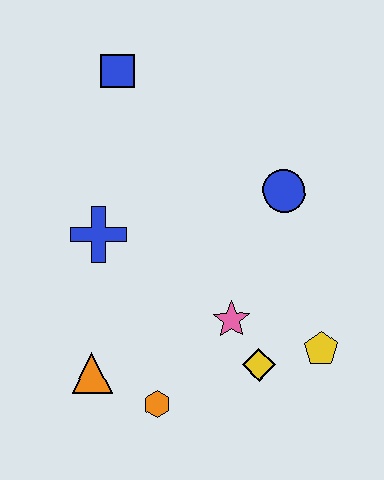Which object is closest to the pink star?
The yellow diamond is closest to the pink star.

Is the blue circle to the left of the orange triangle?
No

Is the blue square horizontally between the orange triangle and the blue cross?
No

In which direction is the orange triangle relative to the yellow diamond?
The orange triangle is to the left of the yellow diamond.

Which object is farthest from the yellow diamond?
The blue square is farthest from the yellow diamond.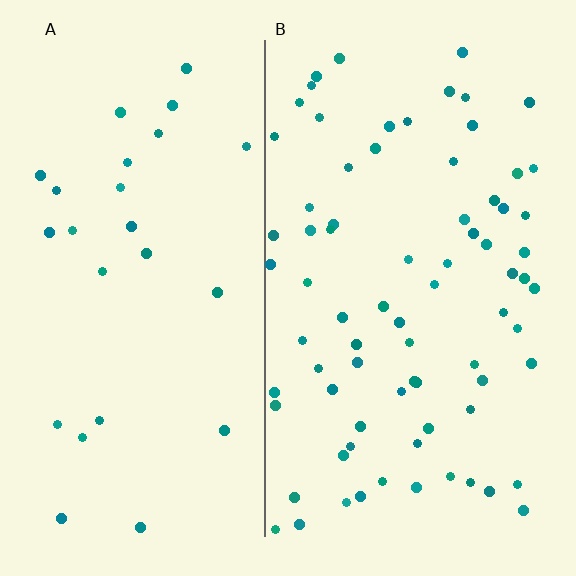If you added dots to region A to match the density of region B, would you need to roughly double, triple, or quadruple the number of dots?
Approximately triple.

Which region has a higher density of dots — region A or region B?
B (the right).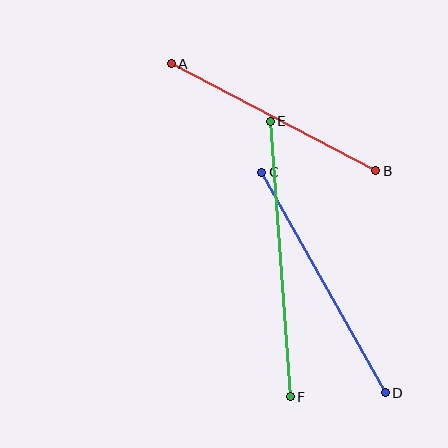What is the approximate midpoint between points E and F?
The midpoint is at approximately (280, 259) pixels.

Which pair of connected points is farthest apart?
Points E and F are farthest apart.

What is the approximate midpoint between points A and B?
The midpoint is at approximately (274, 117) pixels.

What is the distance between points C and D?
The distance is approximately 253 pixels.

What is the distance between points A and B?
The distance is approximately 230 pixels.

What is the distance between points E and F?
The distance is approximately 276 pixels.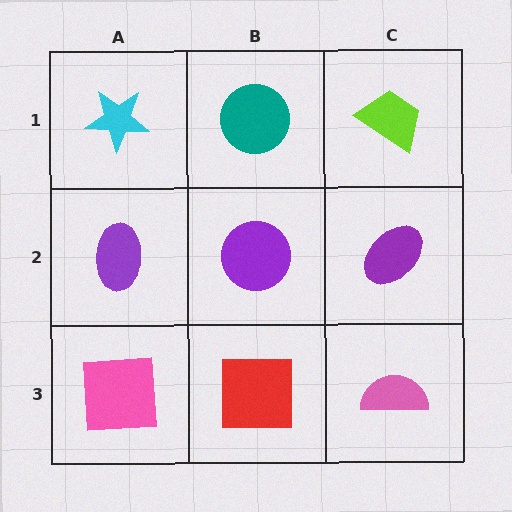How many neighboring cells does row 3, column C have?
2.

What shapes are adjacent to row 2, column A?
A cyan star (row 1, column A), a pink square (row 3, column A), a purple circle (row 2, column B).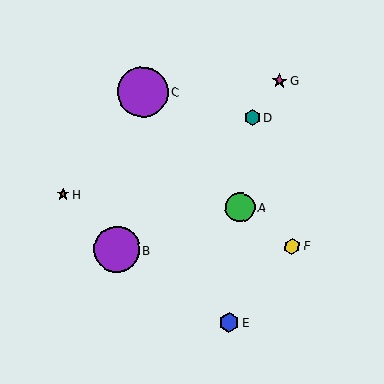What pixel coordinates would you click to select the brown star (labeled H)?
Click at (63, 194) to select the brown star H.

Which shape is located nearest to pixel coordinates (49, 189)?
The brown star (labeled H) at (63, 194) is nearest to that location.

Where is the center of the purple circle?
The center of the purple circle is at (117, 250).